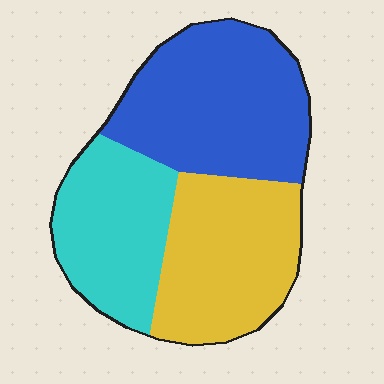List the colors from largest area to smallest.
From largest to smallest: blue, yellow, cyan.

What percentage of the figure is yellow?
Yellow takes up about one third (1/3) of the figure.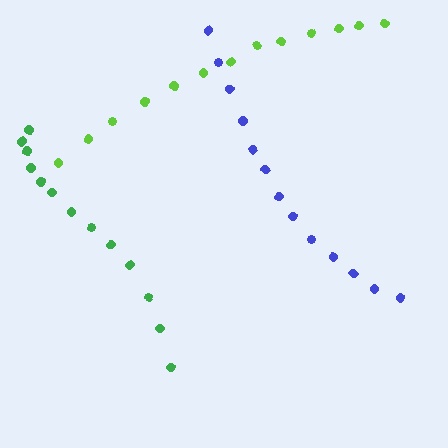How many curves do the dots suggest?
There are 3 distinct paths.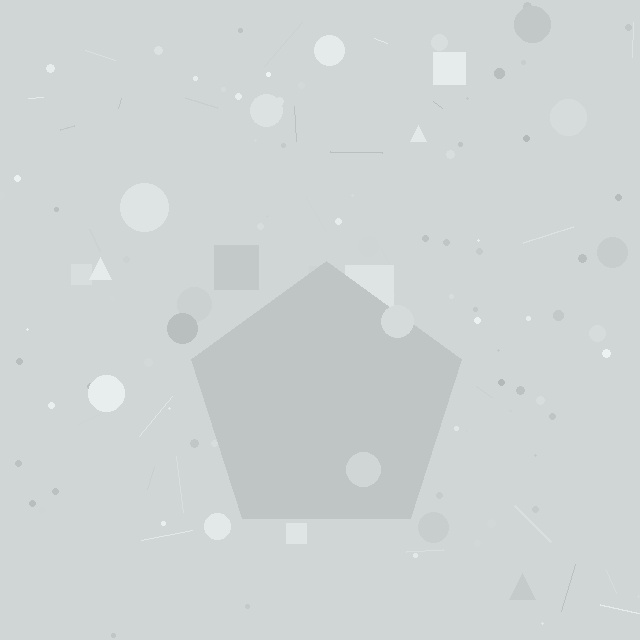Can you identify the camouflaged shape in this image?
The camouflaged shape is a pentagon.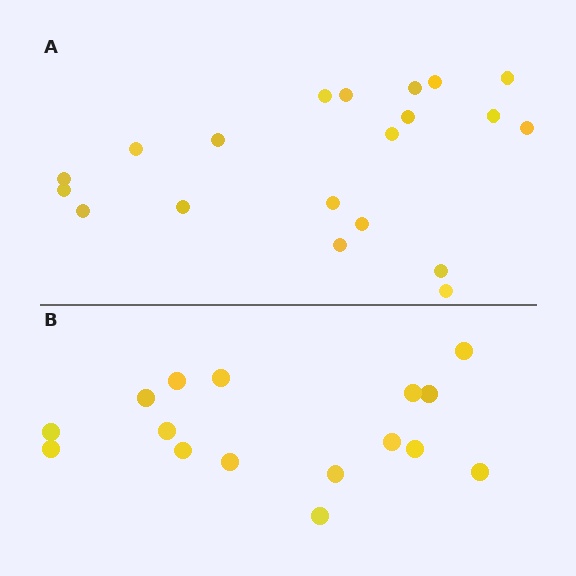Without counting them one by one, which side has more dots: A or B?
Region A (the top region) has more dots.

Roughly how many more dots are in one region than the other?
Region A has about 4 more dots than region B.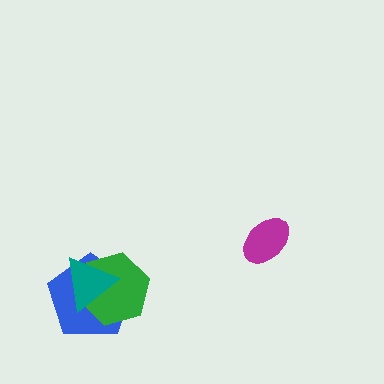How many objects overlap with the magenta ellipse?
0 objects overlap with the magenta ellipse.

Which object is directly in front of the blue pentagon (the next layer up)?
The green hexagon is directly in front of the blue pentagon.